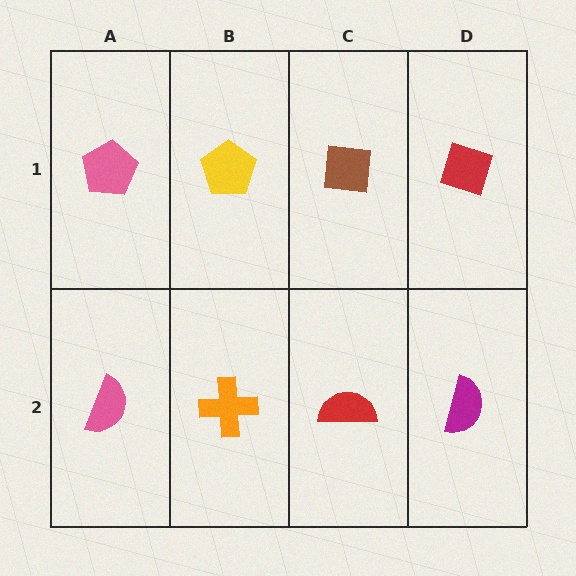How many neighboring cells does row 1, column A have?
2.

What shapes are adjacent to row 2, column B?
A yellow pentagon (row 1, column B), a pink semicircle (row 2, column A), a red semicircle (row 2, column C).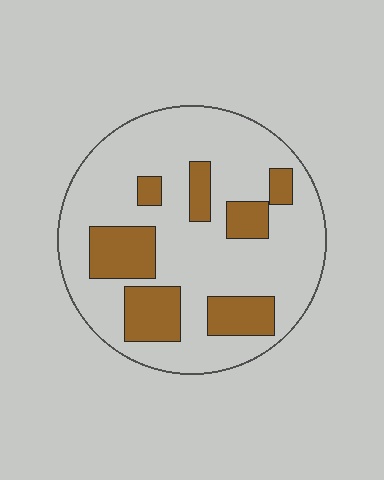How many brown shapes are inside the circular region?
7.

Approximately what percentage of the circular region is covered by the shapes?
Approximately 25%.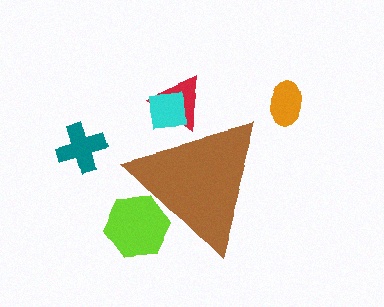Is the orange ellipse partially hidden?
No, the orange ellipse is fully visible.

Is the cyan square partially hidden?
Yes, the cyan square is partially hidden behind the brown triangle.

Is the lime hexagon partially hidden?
Yes, the lime hexagon is partially hidden behind the brown triangle.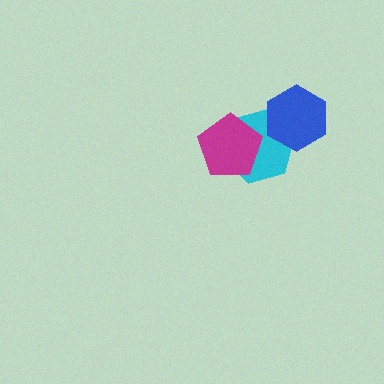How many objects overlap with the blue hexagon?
1 object overlaps with the blue hexagon.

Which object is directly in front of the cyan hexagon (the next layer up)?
The blue hexagon is directly in front of the cyan hexagon.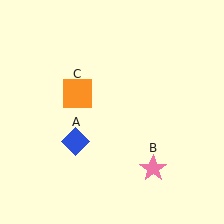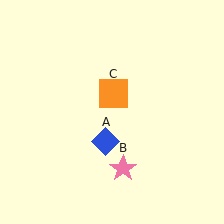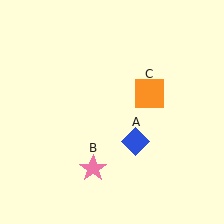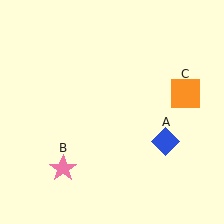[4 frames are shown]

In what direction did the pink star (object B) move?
The pink star (object B) moved left.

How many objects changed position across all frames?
3 objects changed position: blue diamond (object A), pink star (object B), orange square (object C).